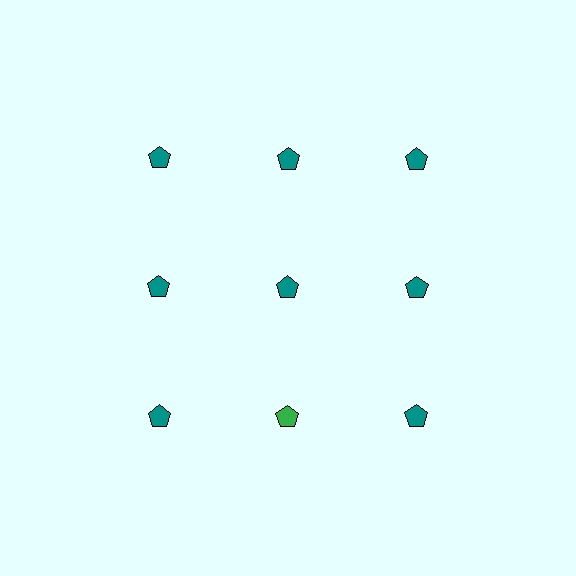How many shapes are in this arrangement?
There are 9 shapes arranged in a grid pattern.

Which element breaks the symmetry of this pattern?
The green pentagon in the third row, second from left column breaks the symmetry. All other shapes are teal pentagons.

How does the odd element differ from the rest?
It has a different color: green instead of teal.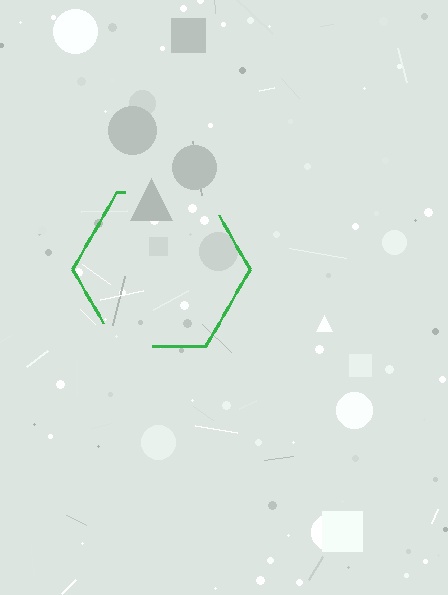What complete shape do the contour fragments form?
The contour fragments form a hexagon.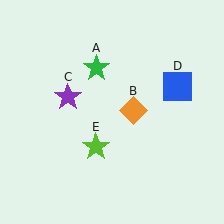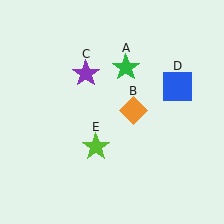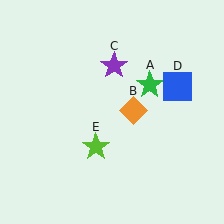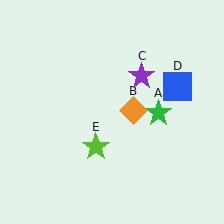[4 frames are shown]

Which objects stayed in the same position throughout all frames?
Orange diamond (object B) and blue square (object D) and lime star (object E) remained stationary.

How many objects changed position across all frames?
2 objects changed position: green star (object A), purple star (object C).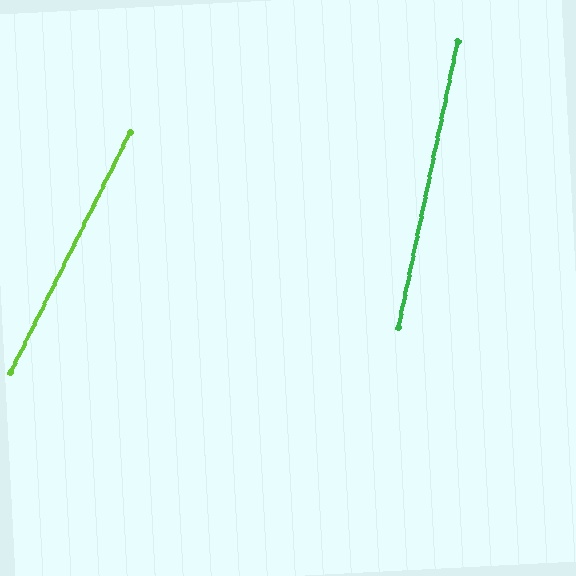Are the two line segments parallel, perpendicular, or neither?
Neither parallel nor perpendicular — they differ by about 15°.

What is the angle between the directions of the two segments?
Approximately 15 degrees.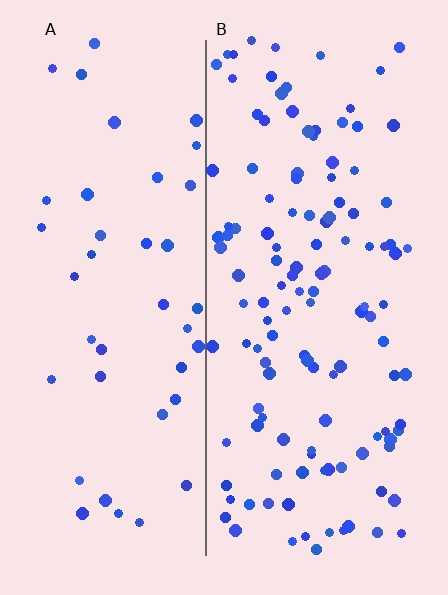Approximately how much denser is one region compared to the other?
Approximately 3.0× — region B over region A.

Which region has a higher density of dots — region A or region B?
B (the right).